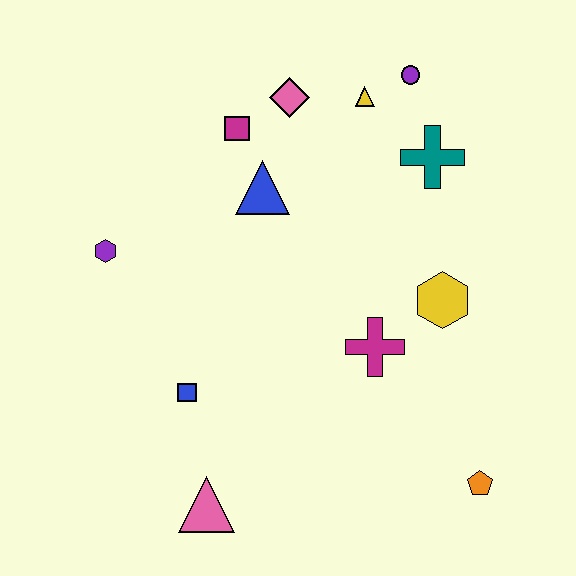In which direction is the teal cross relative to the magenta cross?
The teal cross is above the magenta cross.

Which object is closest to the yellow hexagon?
The magenta cross is closest to the yellow hexagon.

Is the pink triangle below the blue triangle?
Yes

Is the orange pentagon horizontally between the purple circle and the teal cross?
No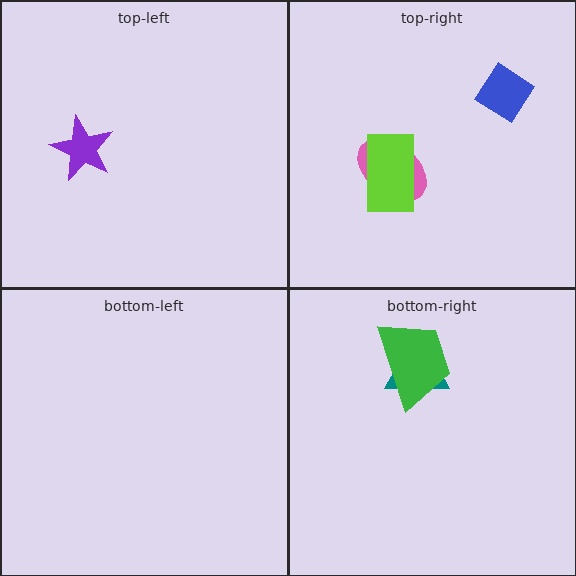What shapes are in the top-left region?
The purple star.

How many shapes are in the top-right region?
3.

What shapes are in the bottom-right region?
The teal triangle, the green trapezoid.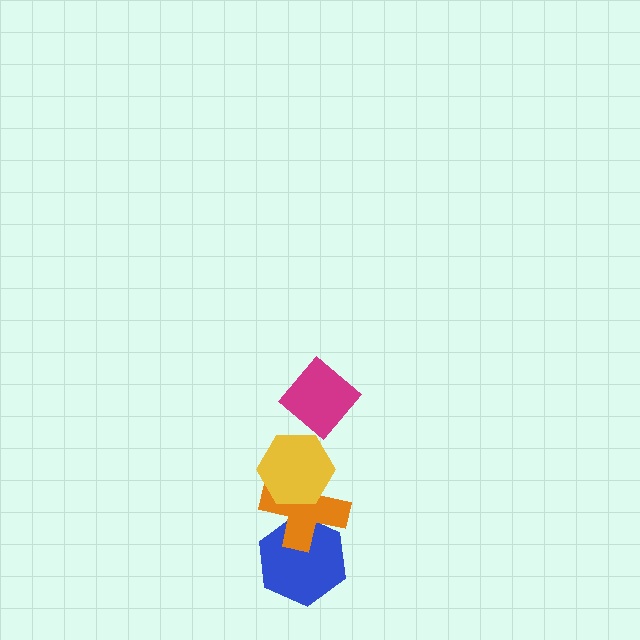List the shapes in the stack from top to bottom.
From top to bottom: the magenta diamond, the yellow hexagon, the orange cross, the blue hexagon.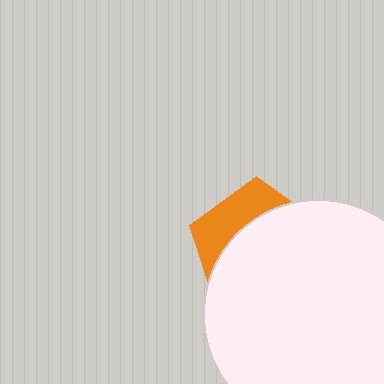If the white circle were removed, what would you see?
You would see the complete orange pentagon.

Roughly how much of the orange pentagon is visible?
A small part of it is visible (roughly 30%).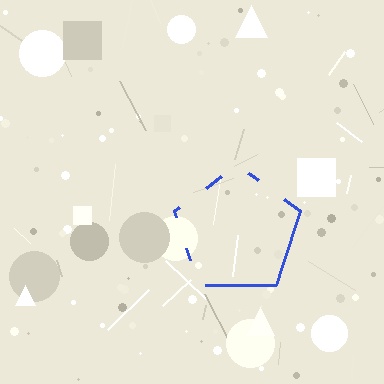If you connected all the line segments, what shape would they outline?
They would outline a pentagon.